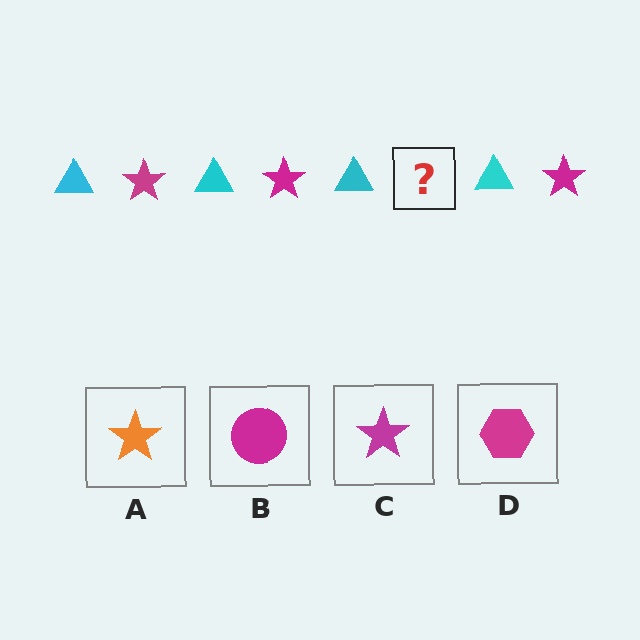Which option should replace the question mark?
Option C.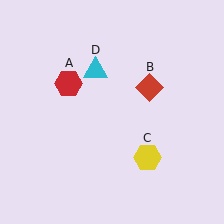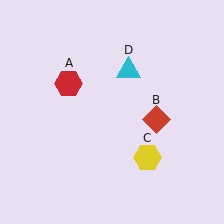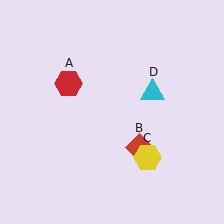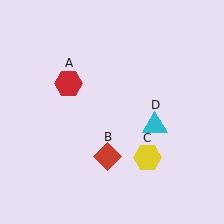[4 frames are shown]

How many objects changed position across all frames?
2 objects changed position: red diamond (object B), cyan triangle (object D).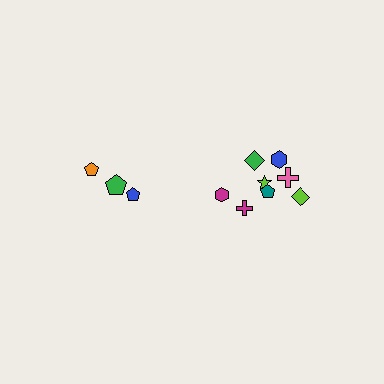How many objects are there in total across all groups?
There are 11 objects.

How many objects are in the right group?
There are 8 objects.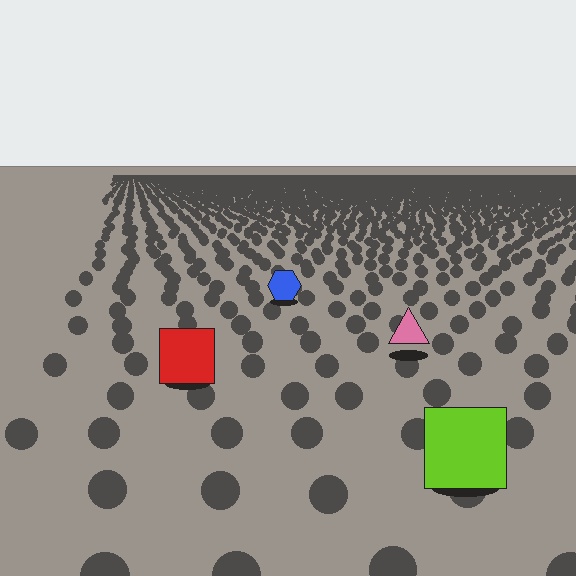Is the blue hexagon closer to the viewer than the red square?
No. The red square is closer — you can tell from the texture gradient: the ground texture is coarser near it.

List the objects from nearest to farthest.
From nearest to farthest: the lime square, the red square, the pink triangle, the blue hexagon.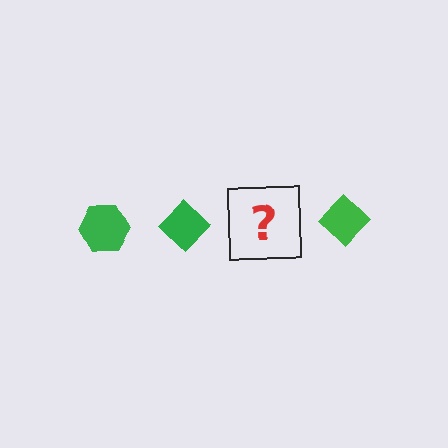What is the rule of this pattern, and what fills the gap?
The rule is that the pattern cycles through hexagon, diamond shapes in green. The gap should be filled with a green hexagon.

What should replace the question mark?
The question mark should be replaced with a green hexagon.